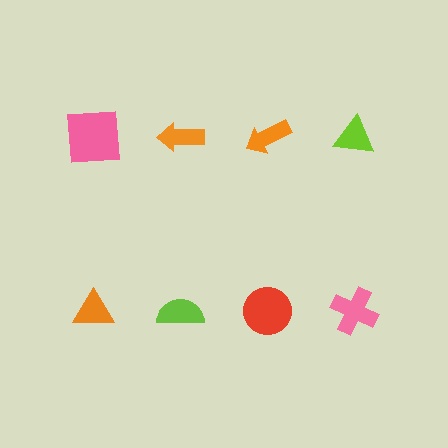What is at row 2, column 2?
A lime semicircle.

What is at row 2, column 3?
A red circle.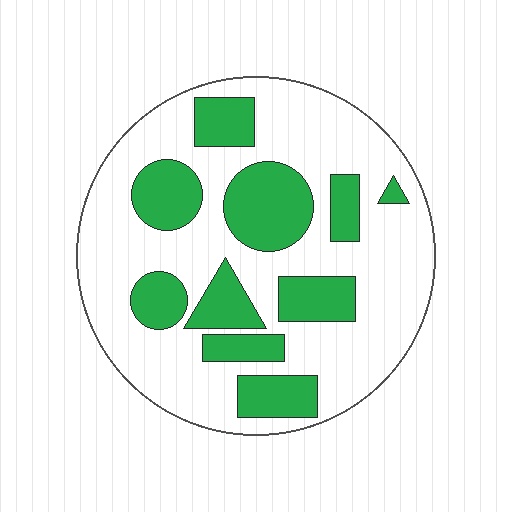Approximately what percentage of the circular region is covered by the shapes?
Approximately 30%.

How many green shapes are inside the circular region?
10.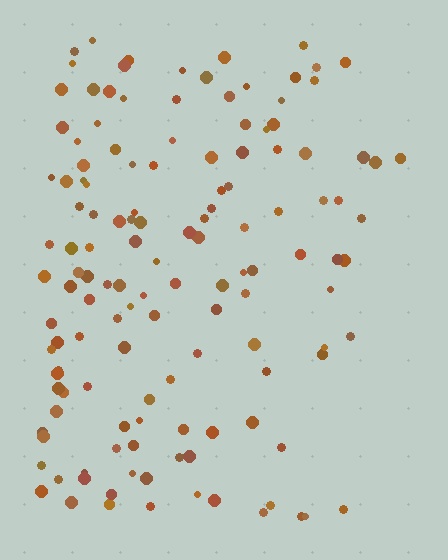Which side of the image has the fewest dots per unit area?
The right.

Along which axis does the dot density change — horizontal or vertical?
Horizontal.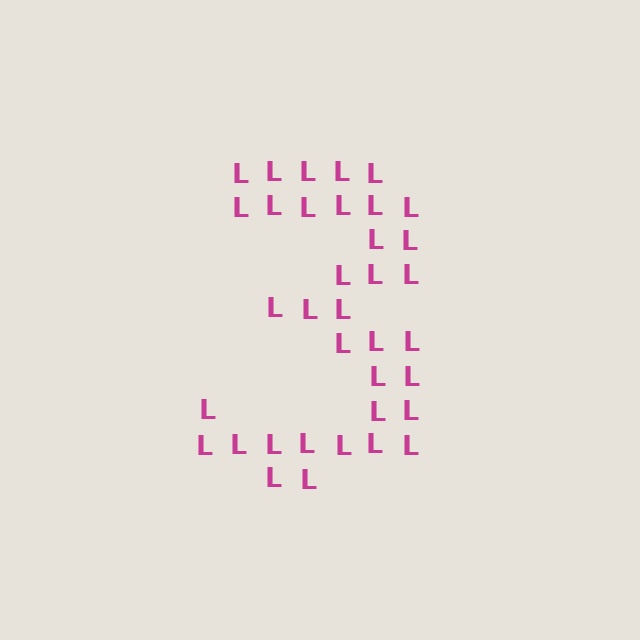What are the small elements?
The small elements are letter L's.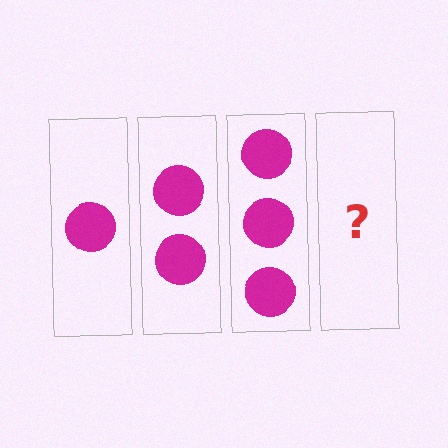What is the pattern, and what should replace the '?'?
The pattern is that each step adds one more circle. The '?' should be 4 circles.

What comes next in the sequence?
The next element should be 4 circles.